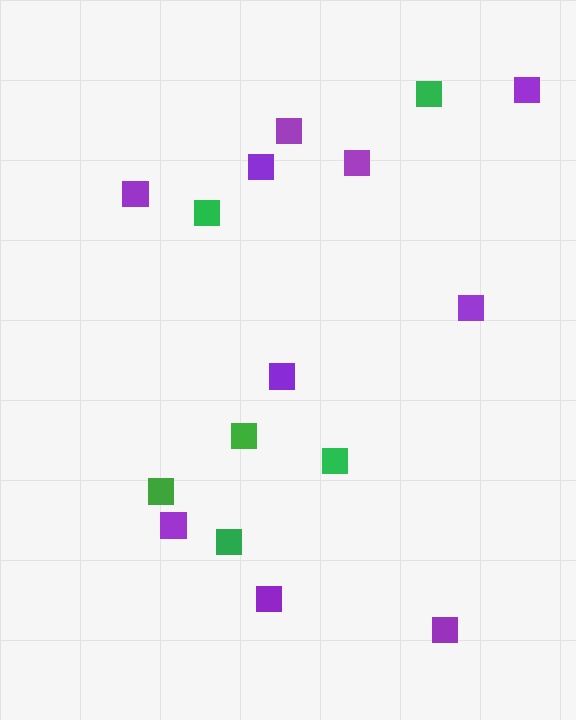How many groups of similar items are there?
There are 2 groups: one group of purple squares (10) and one group of green squares (6).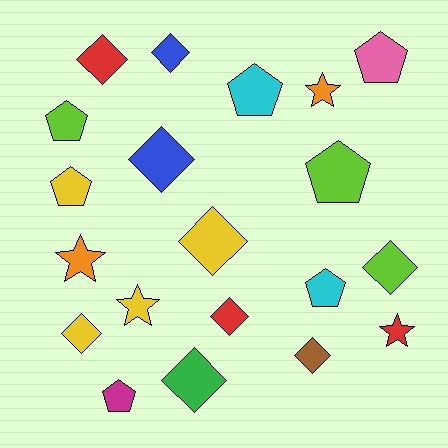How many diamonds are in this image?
There are 9 diamonds.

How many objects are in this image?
There are 20 objects.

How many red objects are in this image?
There are 3 red objects.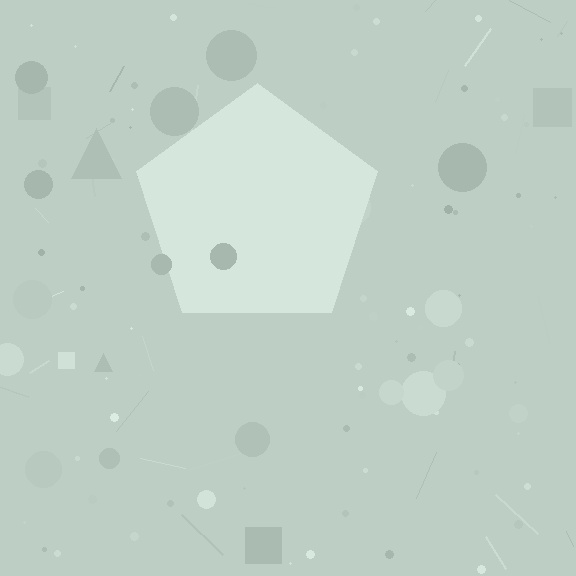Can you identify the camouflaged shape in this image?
The camouflaged shape is a pentagon.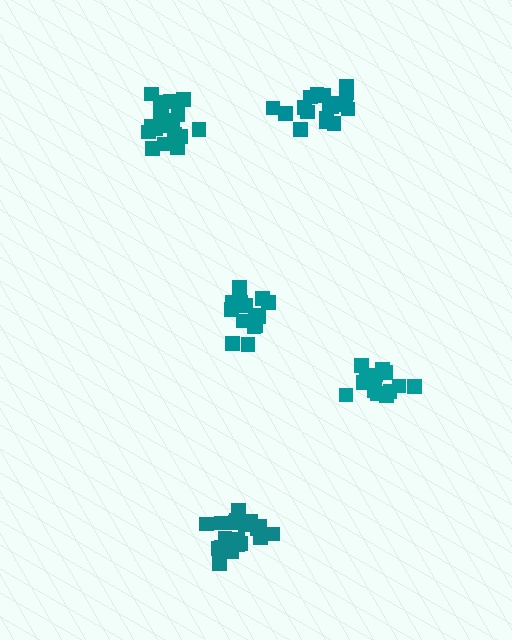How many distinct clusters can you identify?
There are 5 distinct clusters.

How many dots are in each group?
Group 1: 18 dots, Group 2: 14 dots, Group 3: 14 dots, Group 4: 19 dots, Group 5: 20 dots (85 total).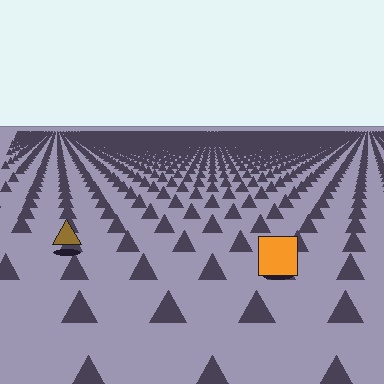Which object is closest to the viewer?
The orange square is closest. The texture marks near it are larger and more spread out.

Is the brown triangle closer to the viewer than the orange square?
No. The orange square is closer — you can tell from the texture gradient: the ground texture is coarser near it.